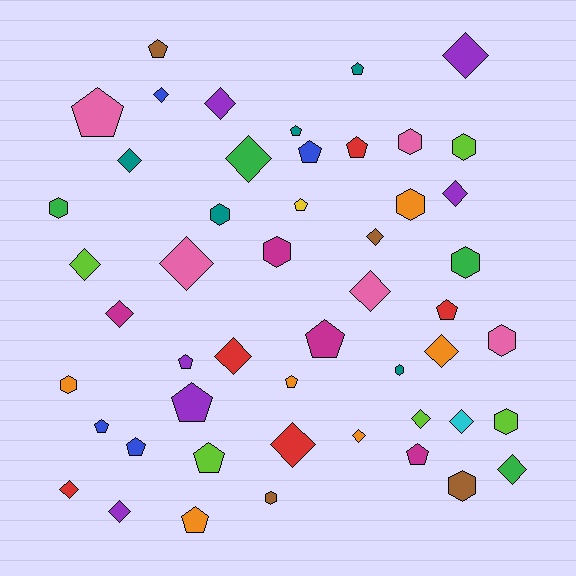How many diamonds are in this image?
There are 20 diamonds.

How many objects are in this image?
There are 50 objects.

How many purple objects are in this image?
There are 6 purple objects.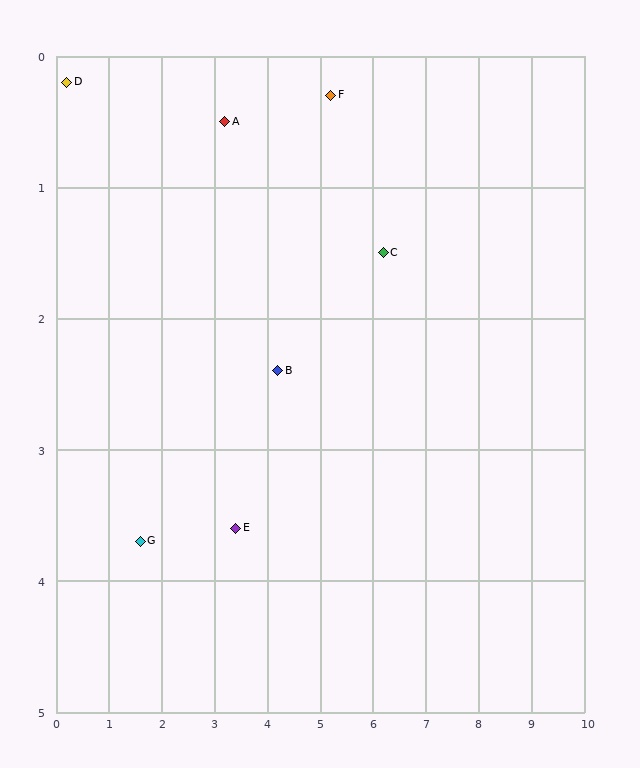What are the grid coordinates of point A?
Point A is at approximately (3.2, 0.5).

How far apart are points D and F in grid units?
Points D and F are about 5.0 grid units apart.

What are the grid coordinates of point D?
Point D is at approximately (0.2, 0.2).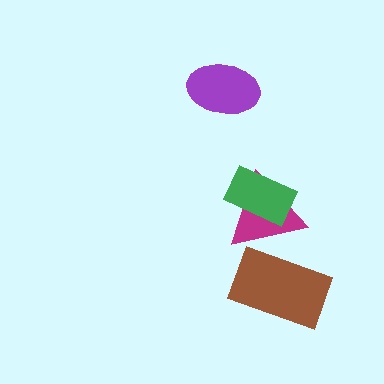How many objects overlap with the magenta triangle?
2 objects overlap with the magenta triangle.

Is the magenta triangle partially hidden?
Yes, it is partially covered by another shape.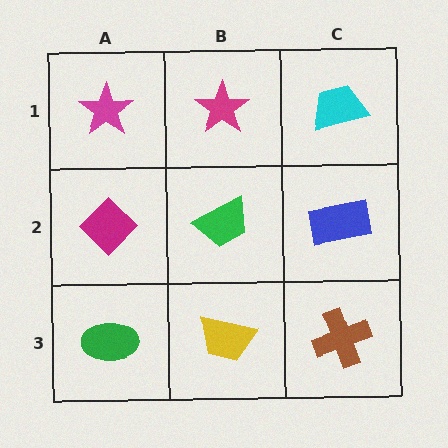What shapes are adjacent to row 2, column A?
A magenta star (row 1, column A), a green ellipse (row 3, column A), a green trapezoid (row 2, column B).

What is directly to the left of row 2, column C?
A green trapezoid.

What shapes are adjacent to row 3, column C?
A blue rectangle (row 2, column C), a yellow trapezoid (row 3, column B).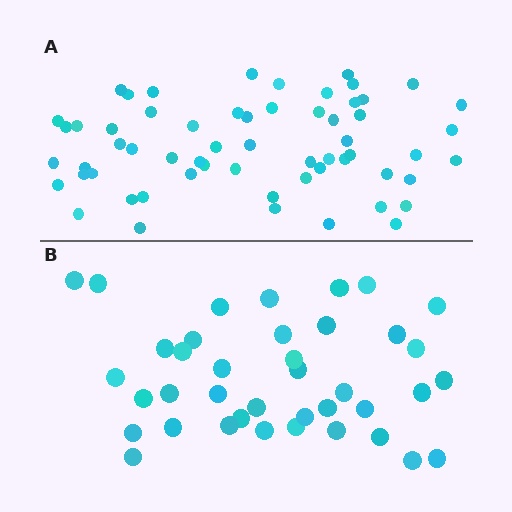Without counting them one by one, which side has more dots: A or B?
Region A (the top region) has more dots.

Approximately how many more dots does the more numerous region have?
Region A has approximately 20 more dots than region B.